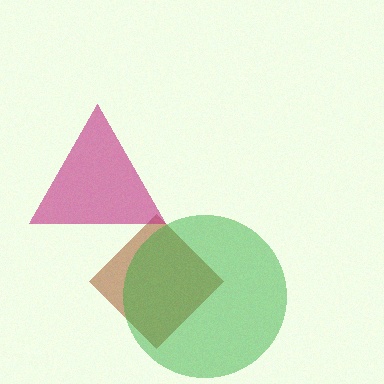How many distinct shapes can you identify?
There are 3 distinct shapes: a brown diamond, a green circle, a magenta triangle.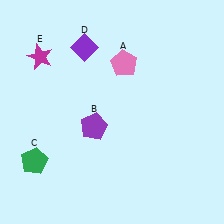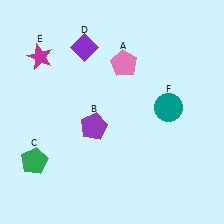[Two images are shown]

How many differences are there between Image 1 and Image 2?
There is 1 difference between the two images.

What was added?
A teal circle (F) was added in Image 2.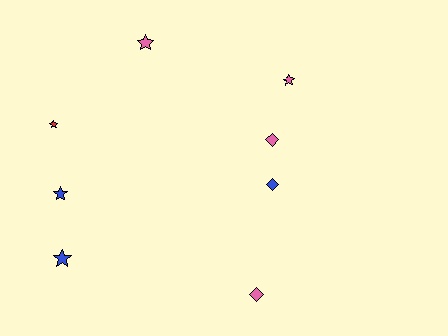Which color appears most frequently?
Pink, with 4 objects.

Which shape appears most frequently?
Star, with 5 objects.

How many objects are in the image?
There are 8 objects.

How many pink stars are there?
There are 2 pink stars.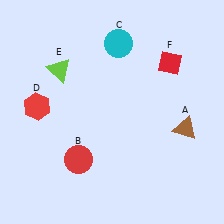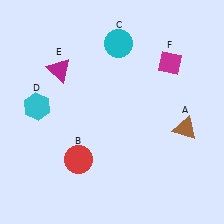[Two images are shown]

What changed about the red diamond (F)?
In Image 1, F is red. In Image 2, it changed to magenta.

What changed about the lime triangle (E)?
In Image 1, E is lime. In Image 2, it changed to magenta.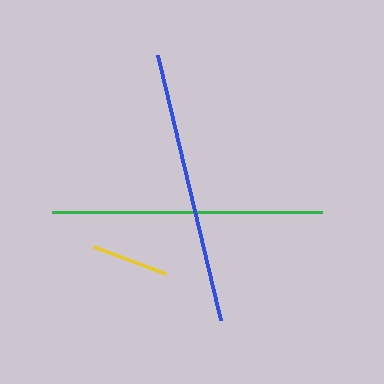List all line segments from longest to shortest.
From longest to shortest: blue, green, yellow.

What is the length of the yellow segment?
The yellow segment is approximately 77 pixels long.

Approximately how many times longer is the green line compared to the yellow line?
The green line is approximately 3.5 times the length of the yellow line.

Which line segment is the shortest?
The yellow line is the shortest at approximately 77 pixels.